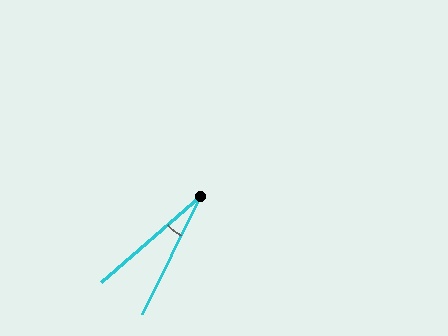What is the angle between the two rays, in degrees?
Approximately 23 degrees.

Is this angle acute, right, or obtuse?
It is acute.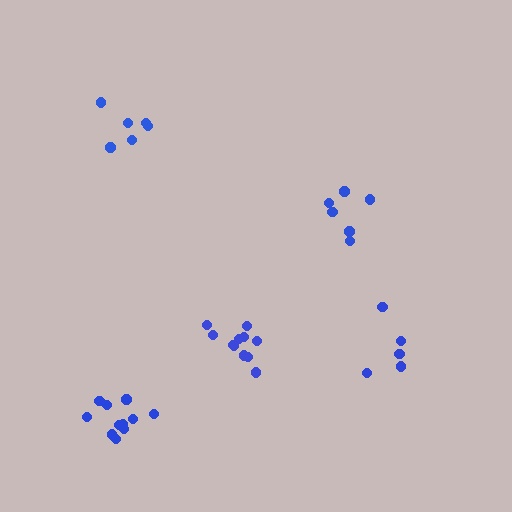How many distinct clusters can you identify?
There are 5 distinct clusters.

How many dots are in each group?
Group 1: 11 dots, Group 2: 6 dots, Group 3: 6 dots, Group 4: 11 dots, Group 5: 5 dots (39 total).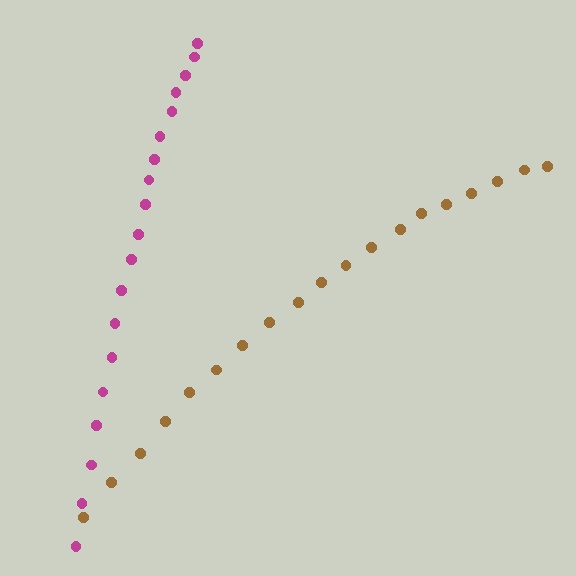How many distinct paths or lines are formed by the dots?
There are 2 distinct paths.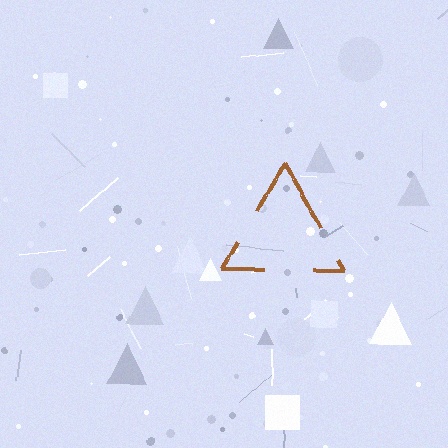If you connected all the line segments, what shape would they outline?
They would outline a triangle.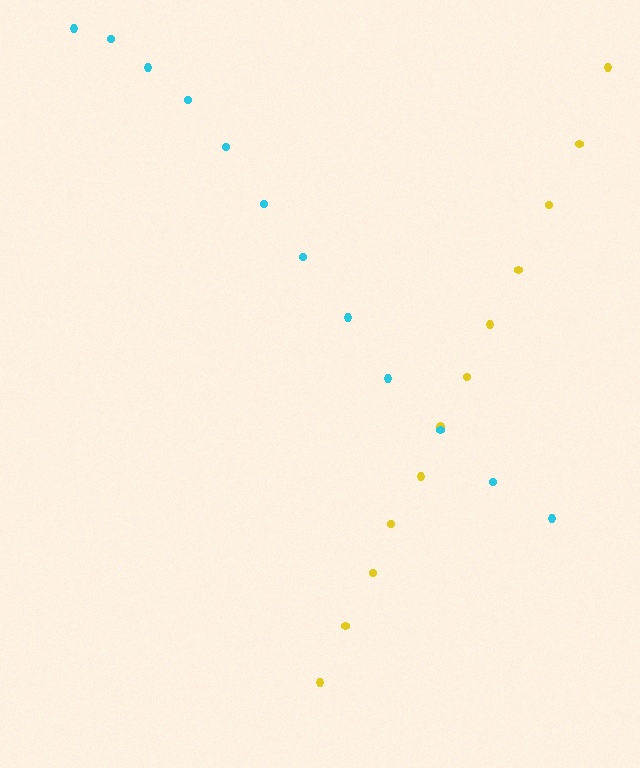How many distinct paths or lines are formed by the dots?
There are 2 distinct paths.